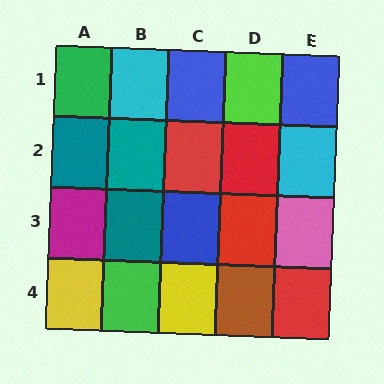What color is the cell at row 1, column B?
Cyan.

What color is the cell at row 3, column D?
Red.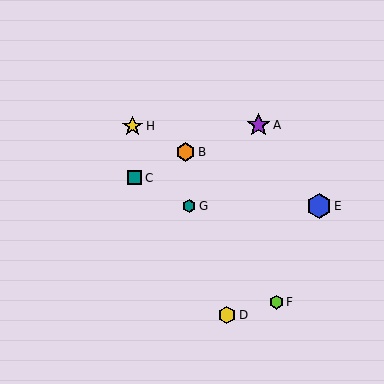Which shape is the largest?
The blue hexagon (labeled E) is the largest.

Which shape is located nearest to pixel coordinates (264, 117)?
The purple star (labeled A) at (258, 125) is nearest to that location.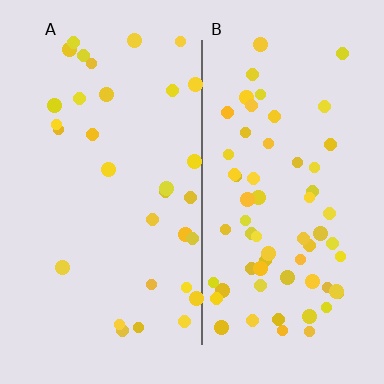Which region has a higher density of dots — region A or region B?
B (the right).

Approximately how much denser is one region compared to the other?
Approximately 2.0× — region B over region A.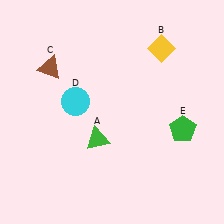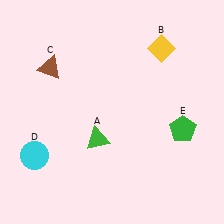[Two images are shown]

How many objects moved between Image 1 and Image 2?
1 object moved between the two images.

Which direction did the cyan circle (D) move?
The cyan circle (D) moved down.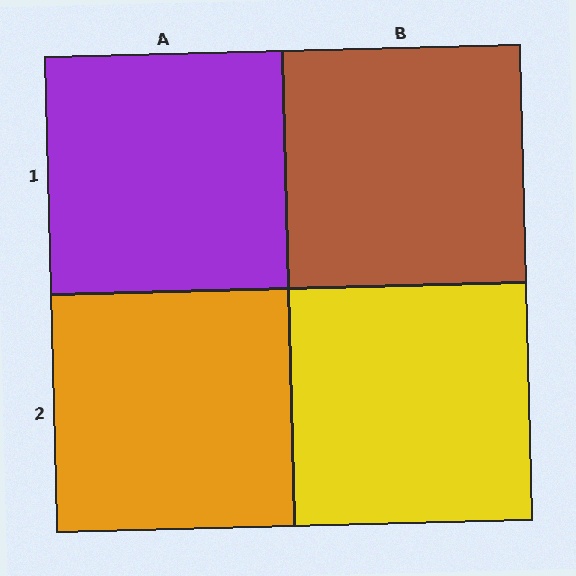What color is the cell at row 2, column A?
Orange.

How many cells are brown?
1 cell is brown.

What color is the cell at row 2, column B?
Yellow.